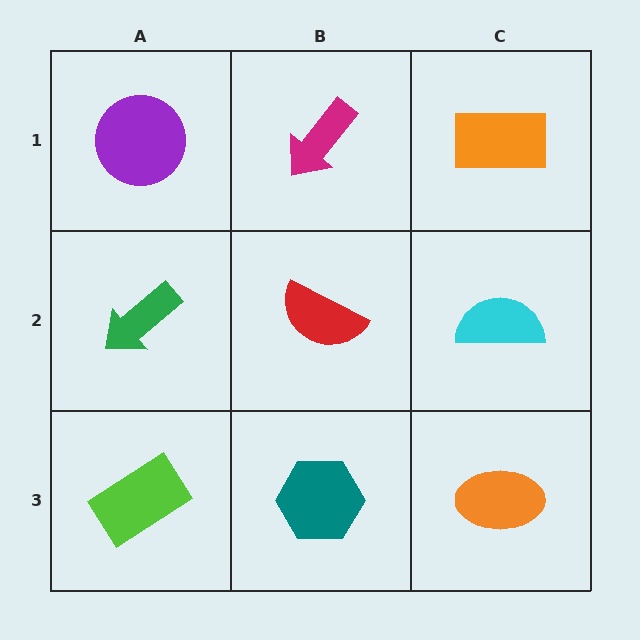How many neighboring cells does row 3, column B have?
3.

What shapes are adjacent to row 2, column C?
An orange rectangle (row 1, column C), an orange ellipse (row 3, column C), a red semicircle (row 2, column B).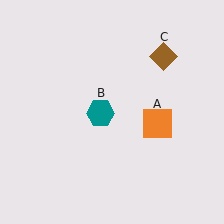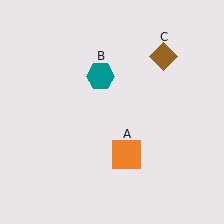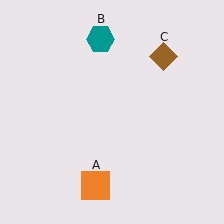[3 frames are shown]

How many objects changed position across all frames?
2 objects changed position: orange square (object A), teal hexagon (object B).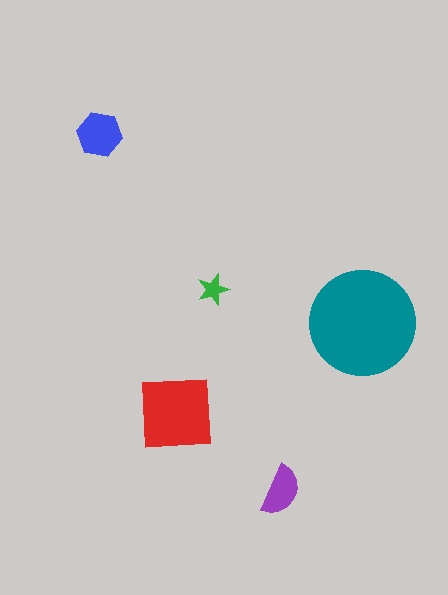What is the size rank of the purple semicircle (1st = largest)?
4th.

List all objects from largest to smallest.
The teal circle, the red square, the blue hexagon, the purple semicircle, the green star.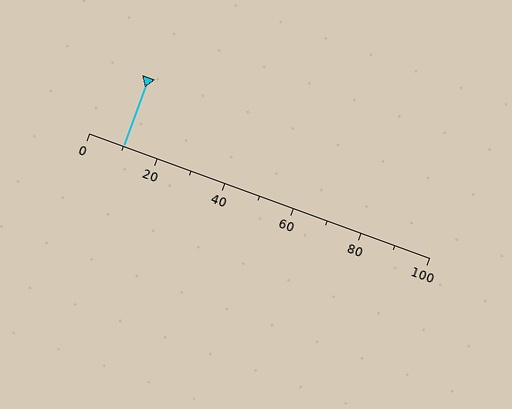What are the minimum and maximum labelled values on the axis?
The axis runs from 0 to 100.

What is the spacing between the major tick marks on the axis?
The major ticks are spaced 20 apart.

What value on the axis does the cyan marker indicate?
The marker indicates approximately 10.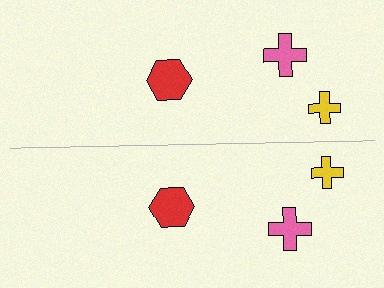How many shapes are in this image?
There are 6 shapes in this image.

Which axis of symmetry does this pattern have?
The pattern has a horizontal axis of symmetry running through the center of the image.